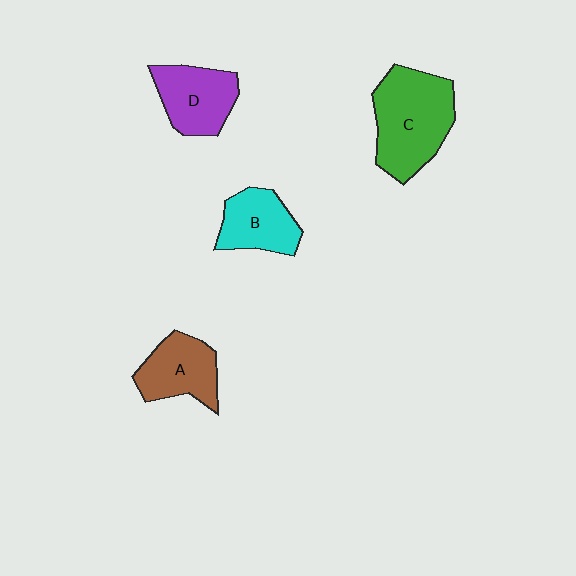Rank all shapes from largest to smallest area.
From largest to smallest: C (green), D (purple), A (brown), B (cyan).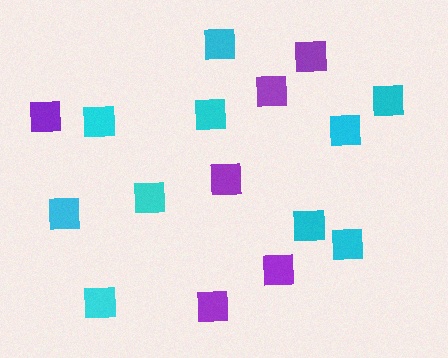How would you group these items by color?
There are 2 groups: one group of cyan squares (10) and one group of purple squares (6).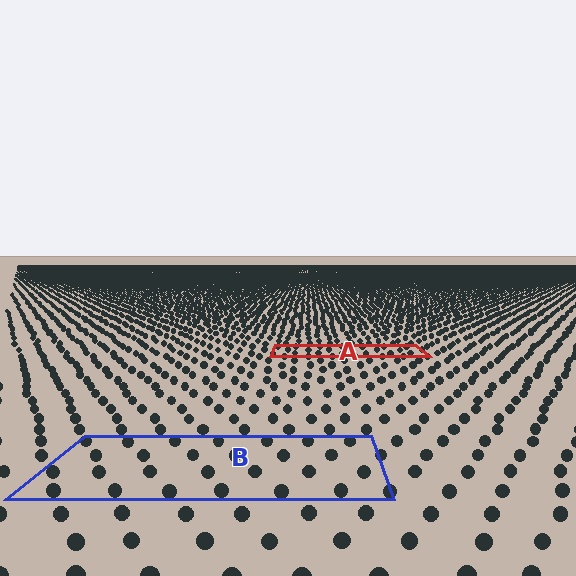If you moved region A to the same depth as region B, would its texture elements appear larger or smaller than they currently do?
They would appear larger. At a closer depth, the same texture elements are projected at a bigger on-screen size.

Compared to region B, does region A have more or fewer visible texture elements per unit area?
Region A has more texture elements per unit area — they are packed more densely because it is farther away.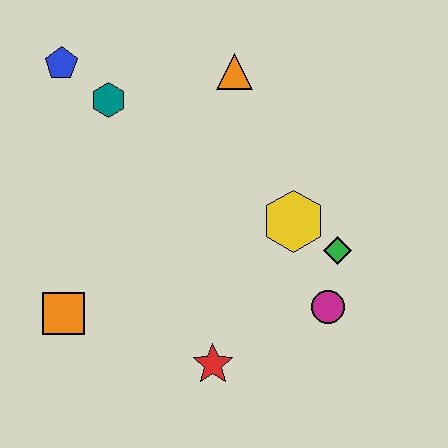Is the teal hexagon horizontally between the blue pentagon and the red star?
Yes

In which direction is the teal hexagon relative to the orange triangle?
The teal hexagon is to the left of the orange triangle.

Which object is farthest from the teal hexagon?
The magenta circle is farthest from the teal hexagon.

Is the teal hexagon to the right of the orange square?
Yes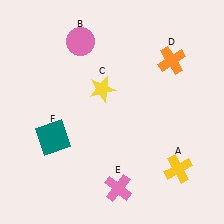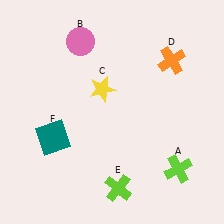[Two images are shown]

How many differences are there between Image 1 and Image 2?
There are 2 differences between the two images.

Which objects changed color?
A changed from yellow to lime. E changed from pink to lime.